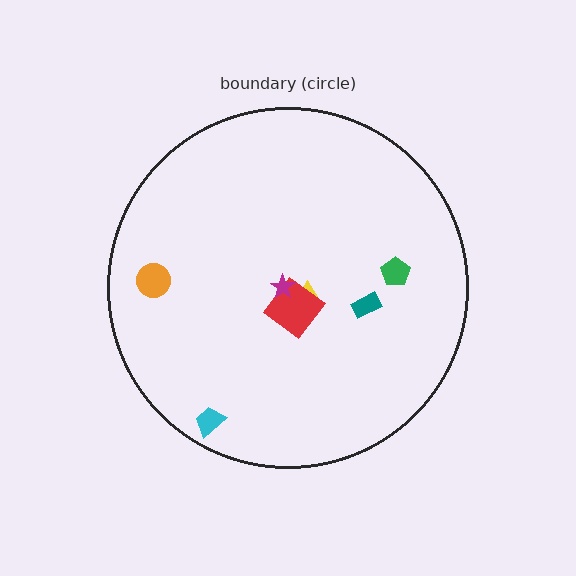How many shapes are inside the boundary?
7 inside, 0 outside.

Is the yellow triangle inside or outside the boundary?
Inside.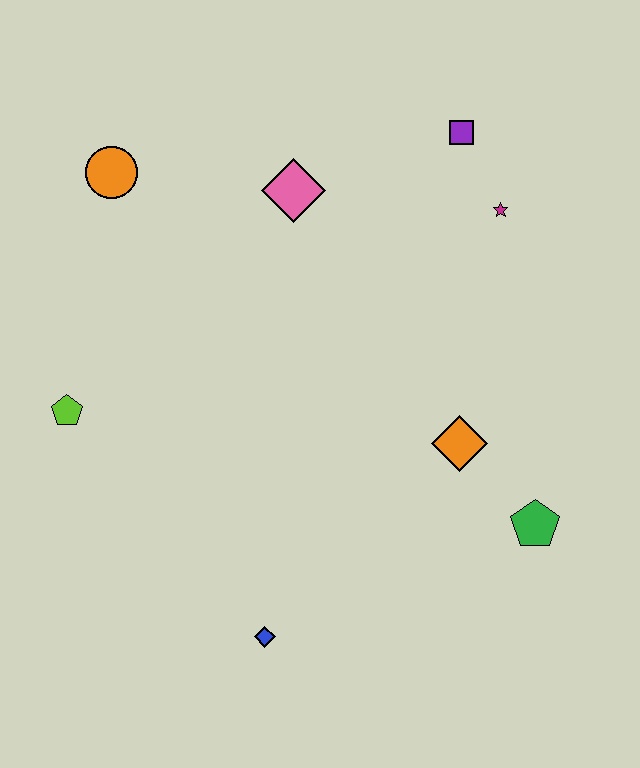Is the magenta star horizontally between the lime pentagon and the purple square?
No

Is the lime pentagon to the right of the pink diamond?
No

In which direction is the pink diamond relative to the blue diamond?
The pink diamond is above the blue diamond.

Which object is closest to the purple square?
The magenta star is closest to the purple square.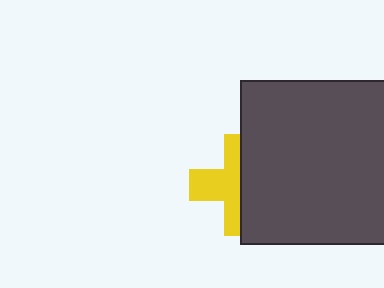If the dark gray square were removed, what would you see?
You would see the complete yellow cross.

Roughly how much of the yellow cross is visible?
About half of it is visible (roughly 49%).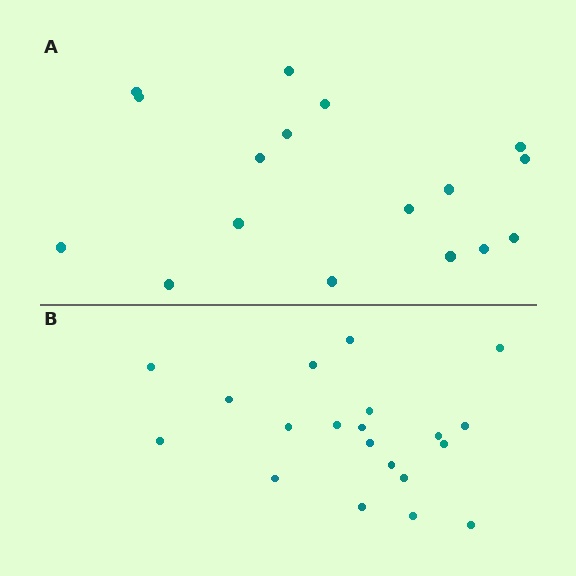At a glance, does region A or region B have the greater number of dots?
Region B (the bottom region) has more dots.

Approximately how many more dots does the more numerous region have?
Region B has just a few more — roughly 2 or 3 more dots than region A.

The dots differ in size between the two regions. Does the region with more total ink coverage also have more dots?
No. Region A has more total ink coverage because its dots are larger, but region B actually contains more individual dots. Total area can be misleading — the number of items is what matters here.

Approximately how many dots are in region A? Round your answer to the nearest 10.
About 20 dots. (The exact count is 17, which rounds to 20.)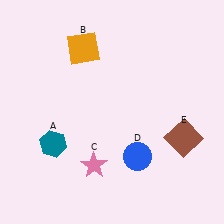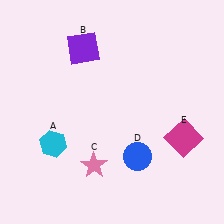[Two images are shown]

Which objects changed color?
A changed from teal to cyan. B changed from orange to purple. E changed from brown to magenta.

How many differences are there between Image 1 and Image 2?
There are 3 differences between the two images.